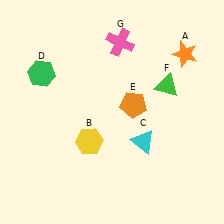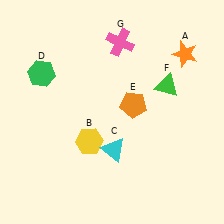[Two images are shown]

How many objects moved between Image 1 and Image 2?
1 object moved between the two images.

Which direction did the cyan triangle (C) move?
The cyan triangle (C) moved left.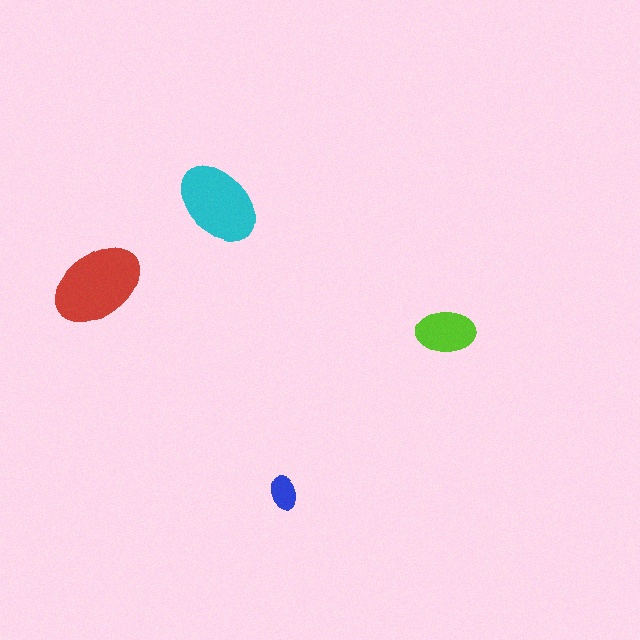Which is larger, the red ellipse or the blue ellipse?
The red one.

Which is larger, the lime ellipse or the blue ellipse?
The lime one.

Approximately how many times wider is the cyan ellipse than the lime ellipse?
About 1.5 times wider.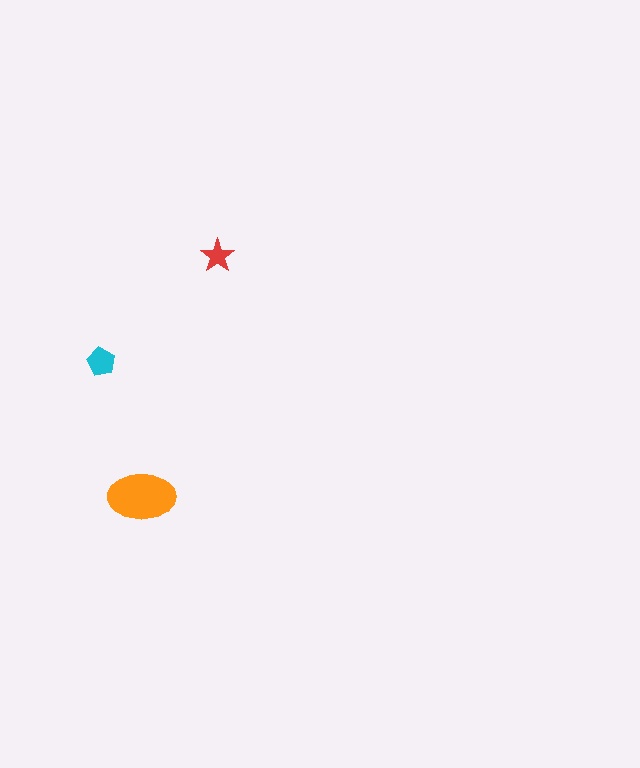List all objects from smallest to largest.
The red star, the cyan pentagon, the orange ellipse.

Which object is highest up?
The red star is topmost.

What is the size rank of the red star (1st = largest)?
3rd.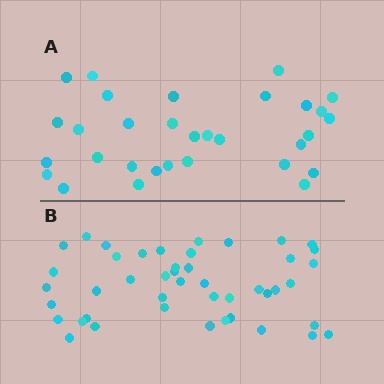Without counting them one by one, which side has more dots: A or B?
Region B (the bottom region) has more dots.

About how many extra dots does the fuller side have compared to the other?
Region B has approximately 15 more dots than region A.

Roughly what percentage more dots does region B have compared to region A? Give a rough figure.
About 45% more.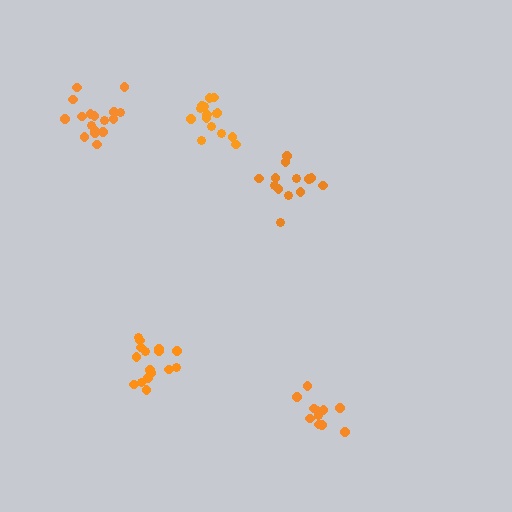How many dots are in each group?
Group 1: 15 dots, Group 2: 13 dots, Group 3: 12 dots, Group 4: 16 dots, Group 5: 17 dots (73 total).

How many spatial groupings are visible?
There are 5 spatial groupings.